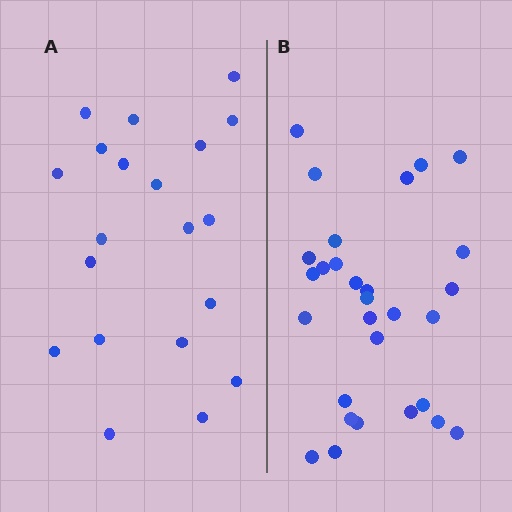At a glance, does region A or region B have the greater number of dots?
Region B (the right region) has more dots.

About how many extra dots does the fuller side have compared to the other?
Region B has roughly 8 or so more dots than region A.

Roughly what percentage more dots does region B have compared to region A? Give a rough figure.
About 45% more.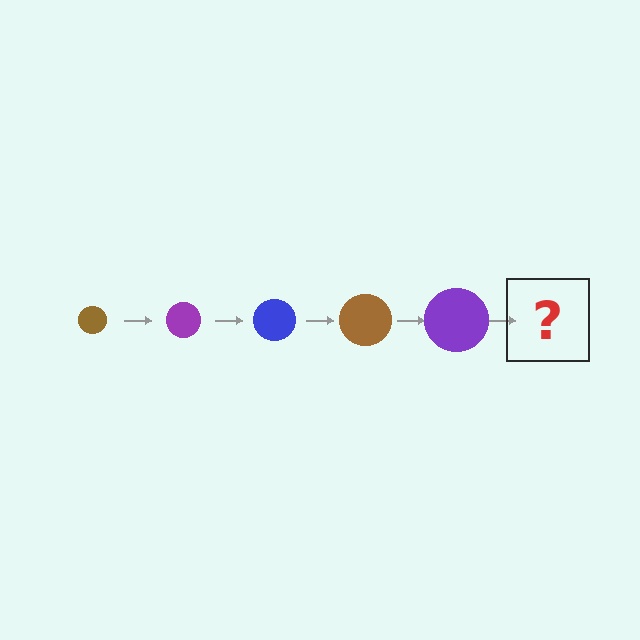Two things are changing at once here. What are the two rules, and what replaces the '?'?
The two rules are that the circle grows larger each step and the color cycles through brown, purple, and blue. The '?' should be a blue circle, larger than the previous one.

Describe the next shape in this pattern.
It should be a blue circle, larger than the previous one.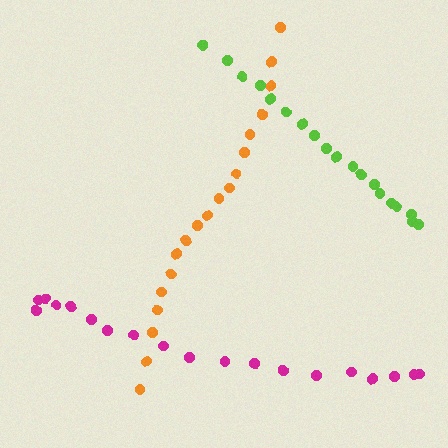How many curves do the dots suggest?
There are 3 distinct paths.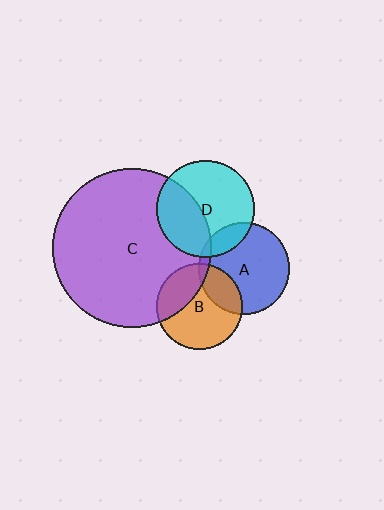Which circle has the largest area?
Circle C (purple).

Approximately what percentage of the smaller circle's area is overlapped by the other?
Approximately 25%.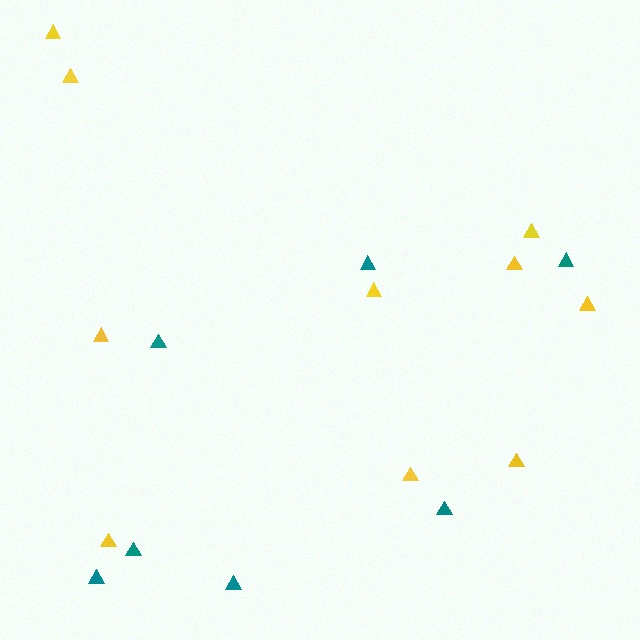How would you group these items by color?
There are 2 groups: one group of yellow triangles (10) and one group of teal triangles (7).